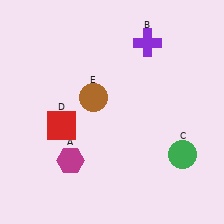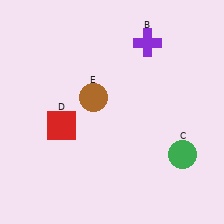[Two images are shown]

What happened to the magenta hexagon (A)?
The magenta hexagon (A) was removed in Image 2. It was in the bottom-left area of Image 1.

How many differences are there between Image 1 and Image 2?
There is 1 difference between the two images.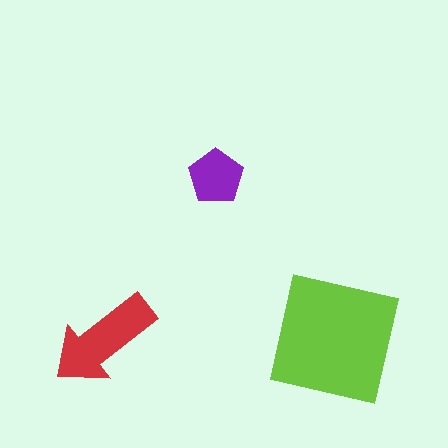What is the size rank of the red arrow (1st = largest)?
2nd.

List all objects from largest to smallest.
The lime square, the red arrow, the purple pentagon.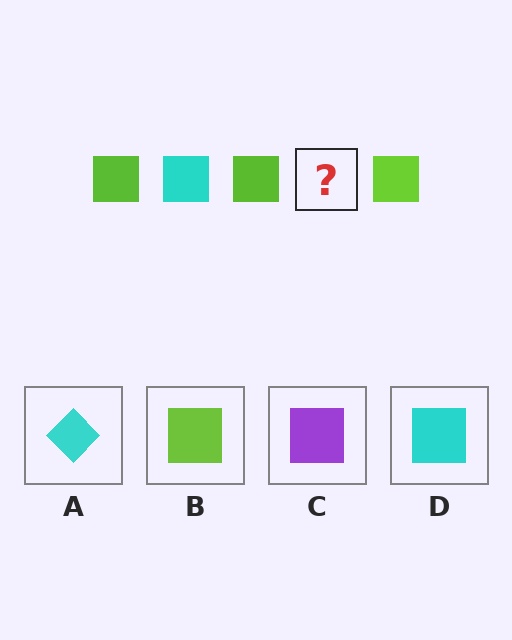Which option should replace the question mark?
Option D.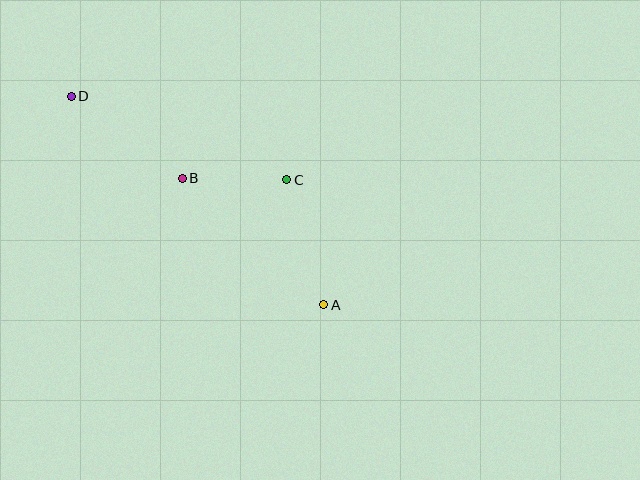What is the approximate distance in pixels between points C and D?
The distance between C and D is approximately 231 pixels.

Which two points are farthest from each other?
Points A and D are farthest from each other.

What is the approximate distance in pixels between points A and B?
The distance between A and B is approximately 190 pixels.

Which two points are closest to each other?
Points B and C are closest to each other.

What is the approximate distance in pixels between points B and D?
The distance between B and D is approximately 138 pixels.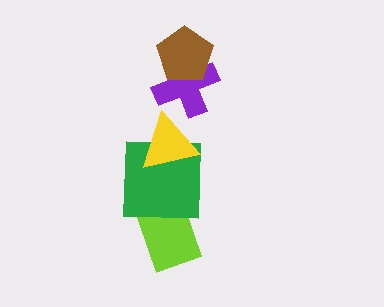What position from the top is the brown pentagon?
The brown pentagon is 1st from the top.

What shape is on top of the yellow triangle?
The purple cross is on top of the yellow triangle.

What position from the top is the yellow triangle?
The yellow triangle is 3rd from the top.